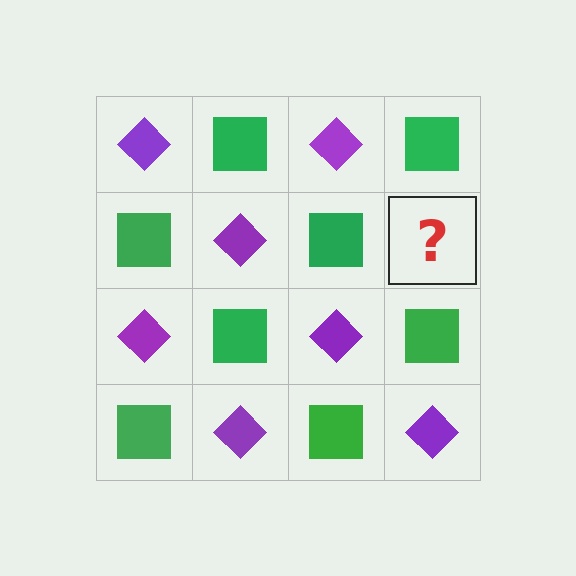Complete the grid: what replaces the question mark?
The question mark should be replaced with a purple diamond.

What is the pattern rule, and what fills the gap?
The rule is that it alternates purple diamond and green square in a checkerboard pattern. The gap should be filled with a purple diamond.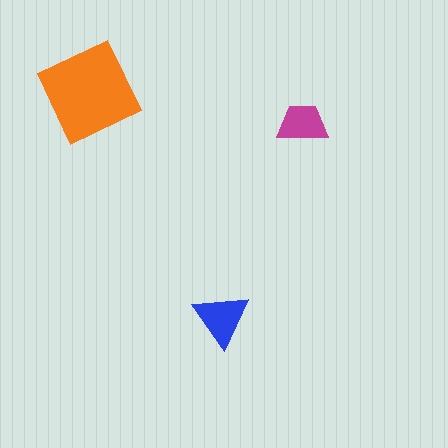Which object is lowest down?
The blue triangle is bottommost.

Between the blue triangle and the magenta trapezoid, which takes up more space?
The blue triangle.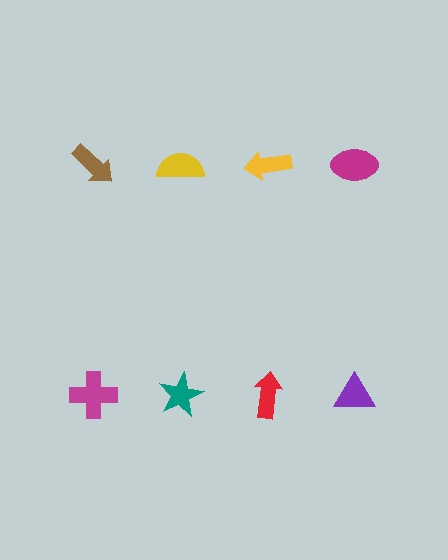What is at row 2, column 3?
A red arrow.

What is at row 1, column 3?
A yellow arrow.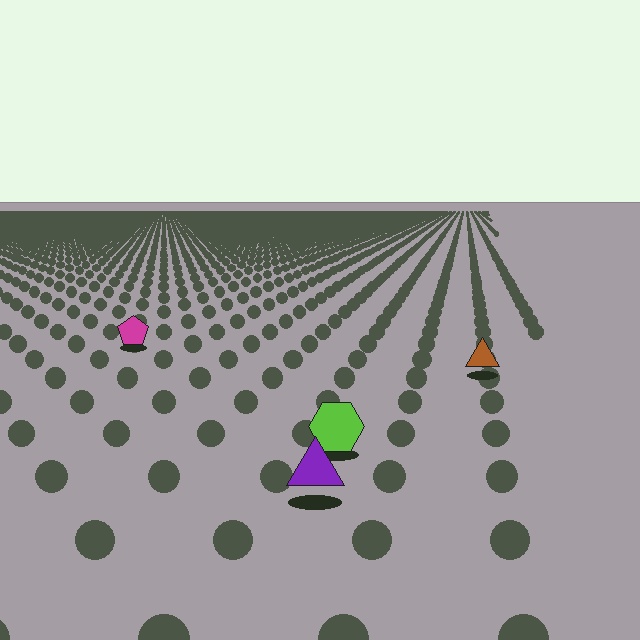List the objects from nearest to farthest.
From nearest to farthest: the purple triangle, the lime hexagon, the brown triangle, the magenta pentagon.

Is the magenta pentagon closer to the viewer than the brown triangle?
No. The brown triangle is closer — you can tell from the texture gradient: the ground texture is coarser near it.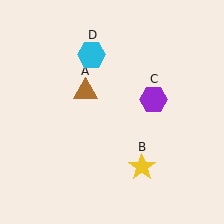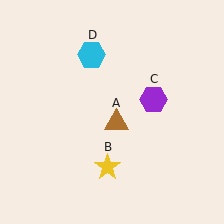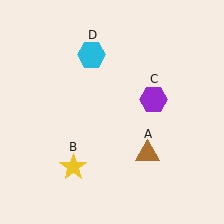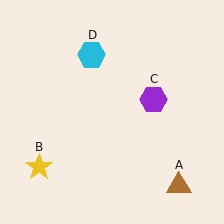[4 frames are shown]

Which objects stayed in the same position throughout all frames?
Purple hexagon (object C) and cyan hexagon (object D) remained stationary.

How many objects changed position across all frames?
2 objects changed position: brown triangle (object A), yellow star (object B).